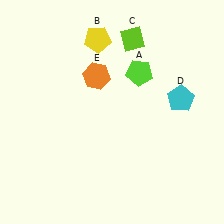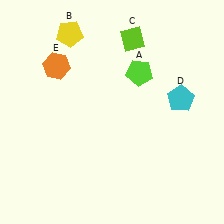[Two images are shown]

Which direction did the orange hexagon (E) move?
The orange hexagon (E) moved left.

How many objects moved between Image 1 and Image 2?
2 objects moved between the two images.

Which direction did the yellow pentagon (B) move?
The yellow pentagon (B) moved left.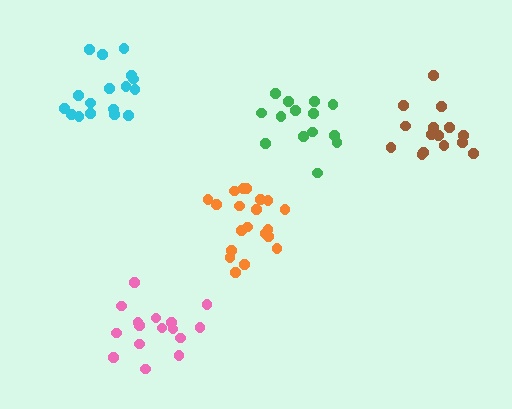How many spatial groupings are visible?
There are 5 spatial groupings.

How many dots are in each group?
Group 1: 15 dots, Group 2: 20 dots, Group 3: 14 dots, Group 4: 17 dots, Group 5: 16 dots (82 total).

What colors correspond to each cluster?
The clusters are colored: brown, orange, green, cyan, pink.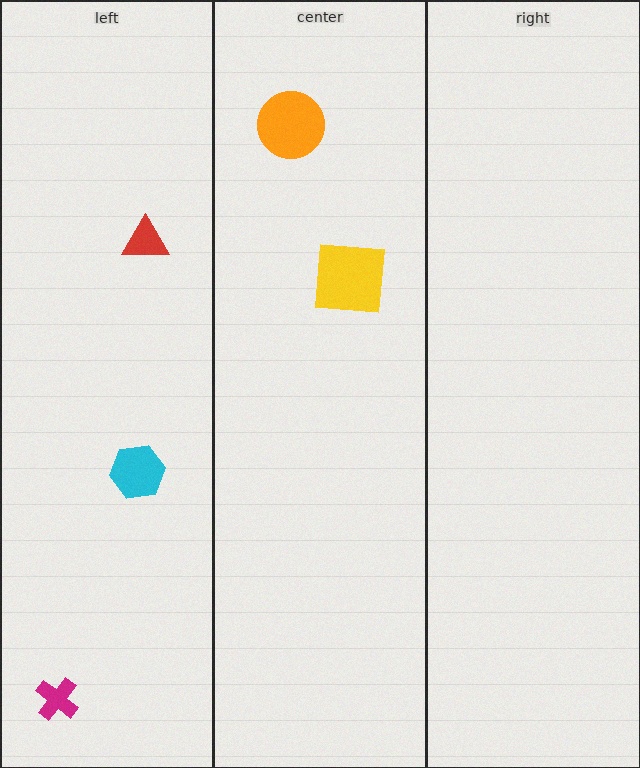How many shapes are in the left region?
3.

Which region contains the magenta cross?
The left region.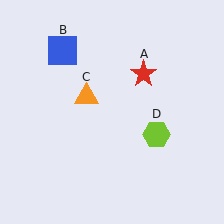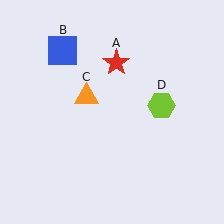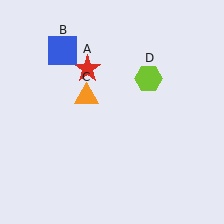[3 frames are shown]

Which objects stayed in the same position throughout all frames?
Blue square (object B) and orange triangle (object C) remained stationary.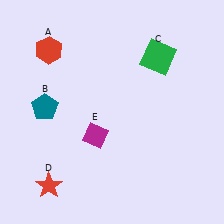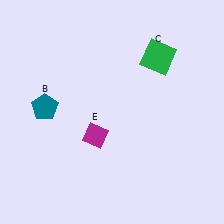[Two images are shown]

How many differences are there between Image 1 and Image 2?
There are 2 differences between the two images.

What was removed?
The red star (D), the red hexagon (A) were removed in Image 2.